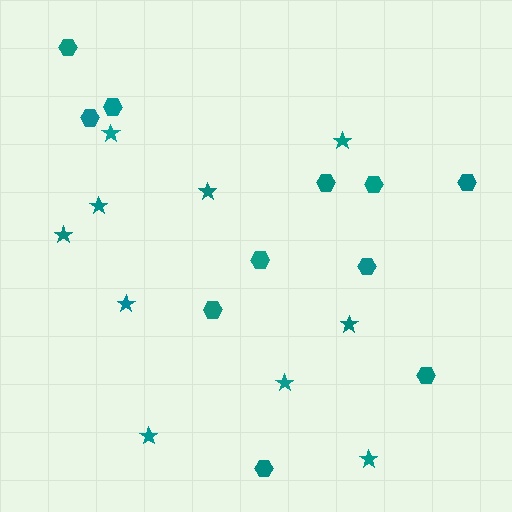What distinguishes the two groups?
There are 2 groups: one group of hexagons (11) and one group of stars (10).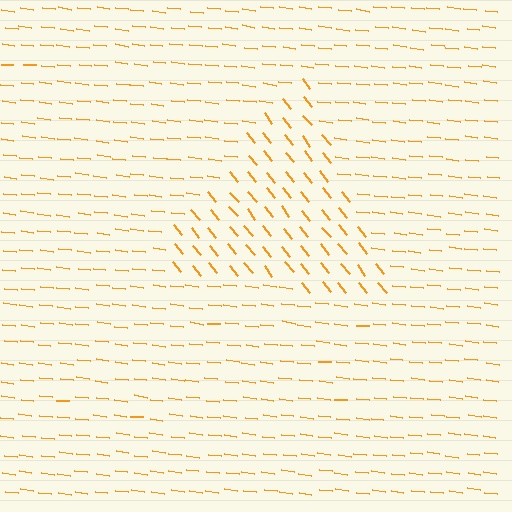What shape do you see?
I see a triangle.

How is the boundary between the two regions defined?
The boundary is defined purely by a change in line orientation (approximately 45 degrees difference). All lines are the same color and thickness.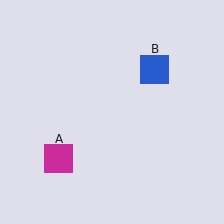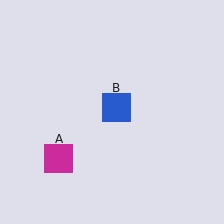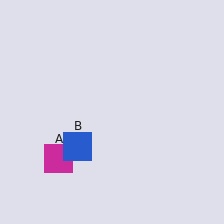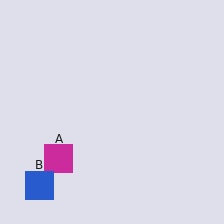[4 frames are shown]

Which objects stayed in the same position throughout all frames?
Magenta square (object A) remained stationary.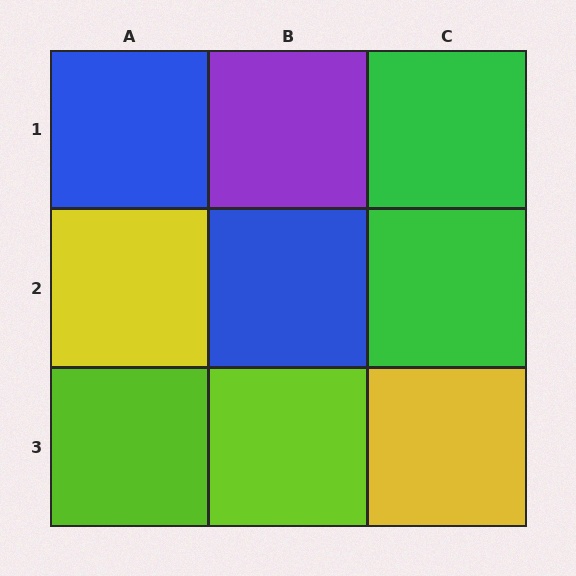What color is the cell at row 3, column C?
Yellow.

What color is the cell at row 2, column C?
Green.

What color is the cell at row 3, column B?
Lime.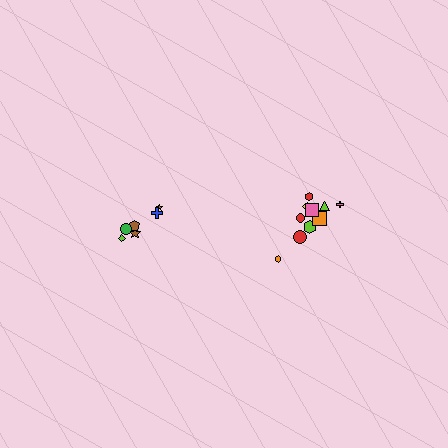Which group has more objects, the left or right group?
The right group.